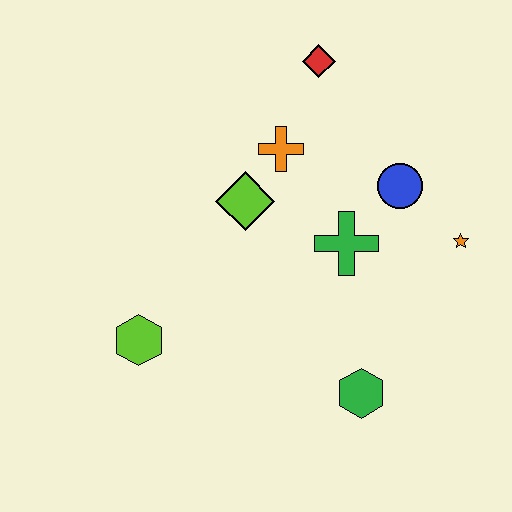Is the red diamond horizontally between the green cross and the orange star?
No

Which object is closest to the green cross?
The blue circle is closest to the green cross.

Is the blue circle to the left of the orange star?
Yes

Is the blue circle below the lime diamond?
No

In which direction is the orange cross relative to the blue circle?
The orange cross is to the left of the blue circle.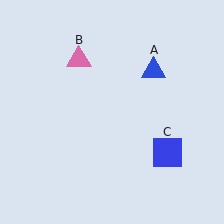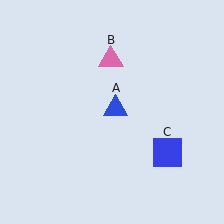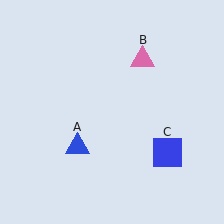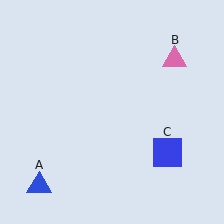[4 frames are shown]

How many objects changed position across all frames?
2 objects changed position: blue triangle (object A), pink triangle (object B).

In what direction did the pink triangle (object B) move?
The pink triangle (object B) moved right.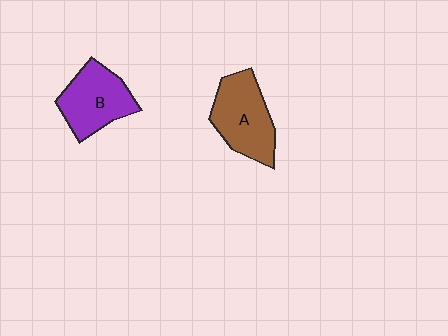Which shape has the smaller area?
Shape B (purple).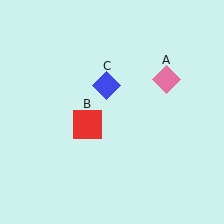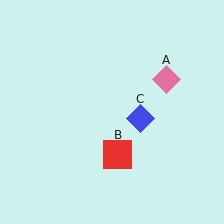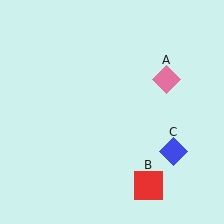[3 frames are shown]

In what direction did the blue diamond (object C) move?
The blue diamond (object C) moved down and to the right.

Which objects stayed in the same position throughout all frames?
Pink diamond (object A) remained stationary.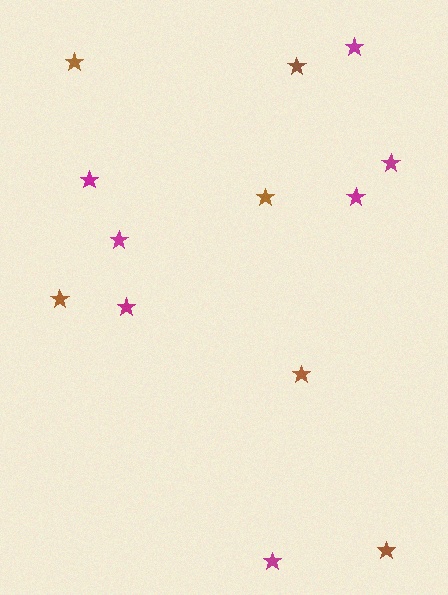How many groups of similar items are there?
There are 2 groups: one group of magenta stars (7) and one group of brown stars (6).